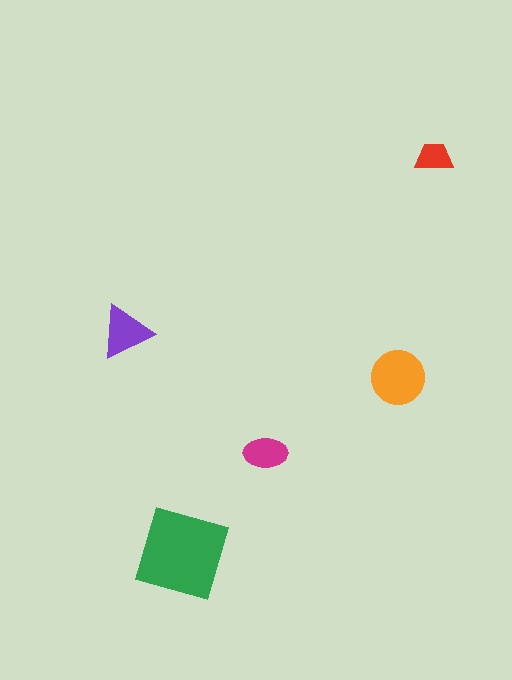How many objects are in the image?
There are 5 objects in the image.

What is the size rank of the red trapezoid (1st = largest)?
5th.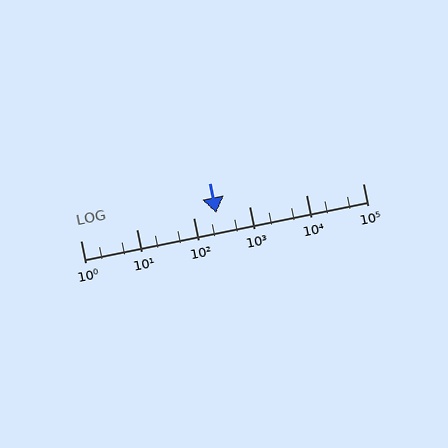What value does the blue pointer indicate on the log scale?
The pointer indicates approximately 250.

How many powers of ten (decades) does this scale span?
The scale spans 5 decades, from 1 to 100000.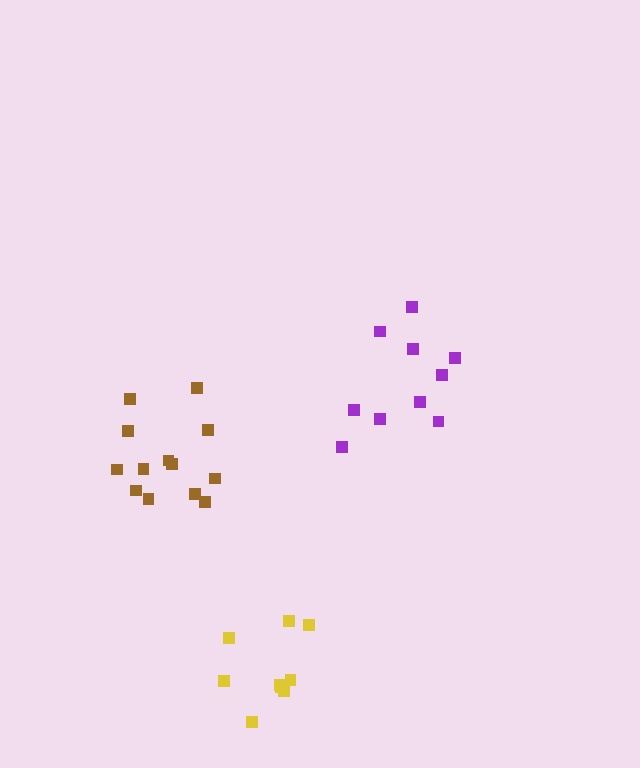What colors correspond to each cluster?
The clusters are colored: yellow, brown, purple.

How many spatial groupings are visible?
There are 3 spatial groupings.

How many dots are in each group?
Group 1: 9 dots, Group 2: 13 dots, Group 3: 10 dots (32 total).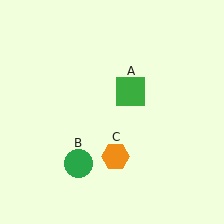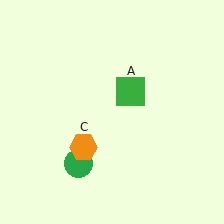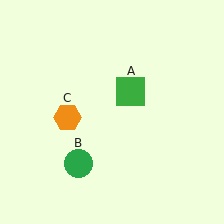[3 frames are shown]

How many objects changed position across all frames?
1 object changed position: orange hexagon (object C).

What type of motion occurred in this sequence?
The orange hexagon (object C) rotated clockwise around the center of the scene.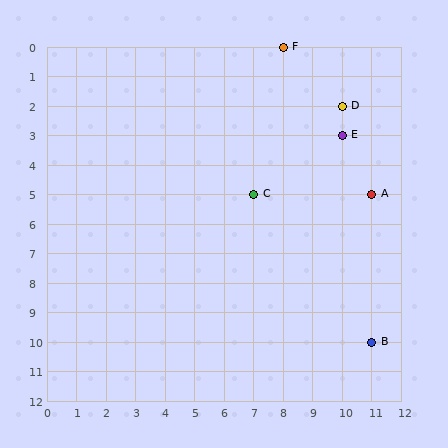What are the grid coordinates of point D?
Point D is at grid coordinates (10, 2).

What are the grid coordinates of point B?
Point B is at grid coordinates (11, 10).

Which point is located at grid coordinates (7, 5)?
Point C is at (7, 5).